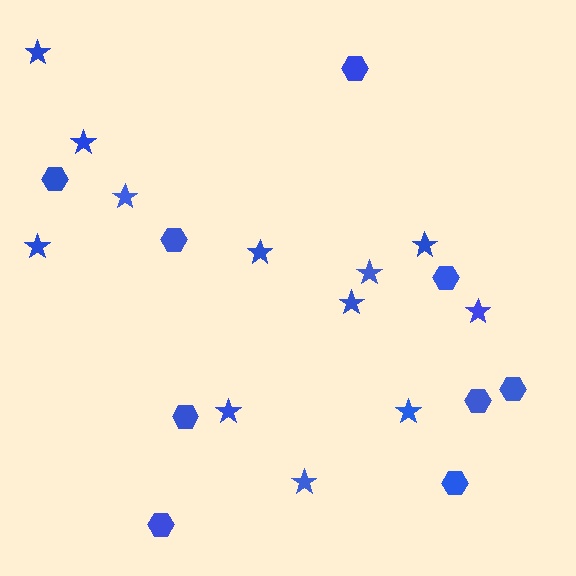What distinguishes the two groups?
There are 2 groups: one group of stars (12) and one group of hexagons (9).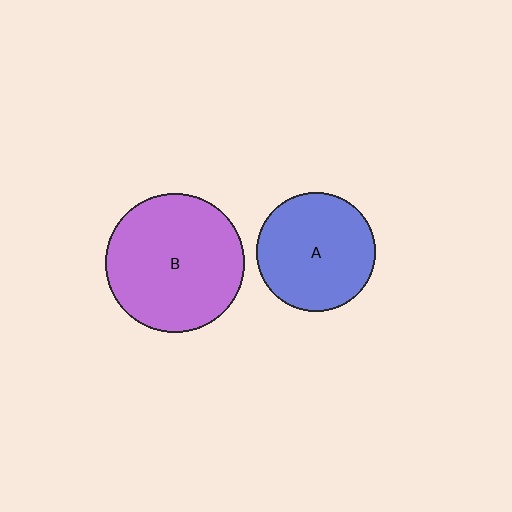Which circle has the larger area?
Circle B (purple).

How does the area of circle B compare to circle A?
Approximately 1.3 times.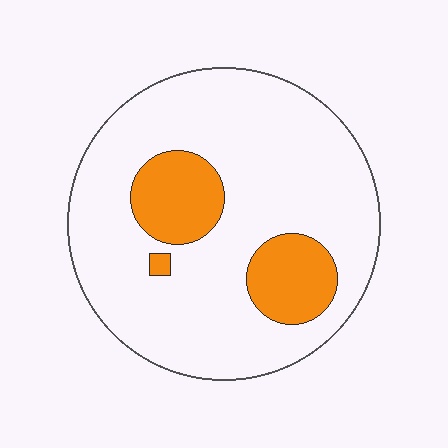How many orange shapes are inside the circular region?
3.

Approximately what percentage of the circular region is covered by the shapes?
Approximately 20%.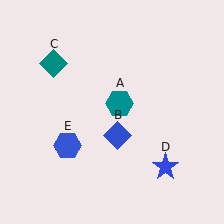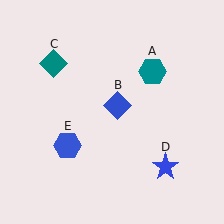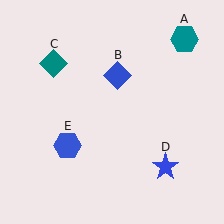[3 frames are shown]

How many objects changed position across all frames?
2 objects changed position: teal hexagon (object A), blue diamond (object B).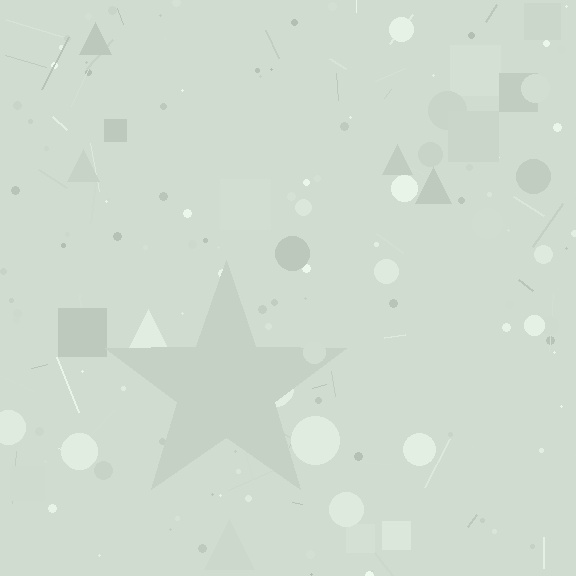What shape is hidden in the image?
A star is hidden in the image.